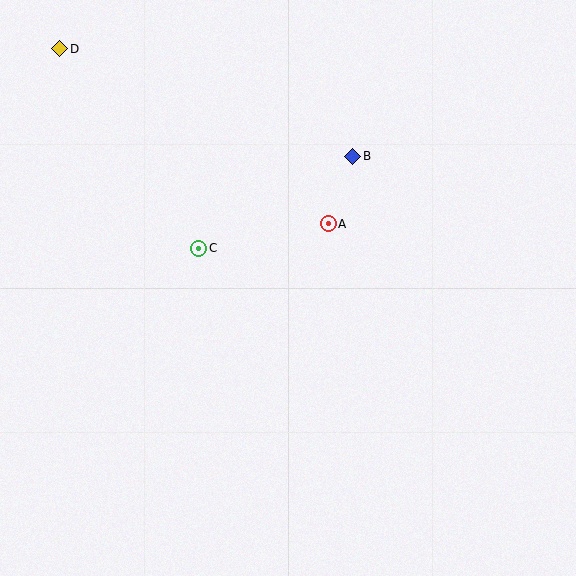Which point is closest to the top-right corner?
Point B is closest to the top-right corner.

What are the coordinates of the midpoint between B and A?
The midpoint between B and A is at (341, 190).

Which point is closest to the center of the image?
Point A at (328, 224) is closest to the center.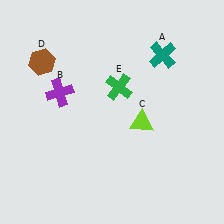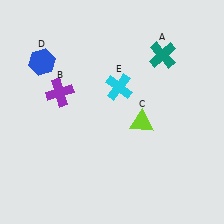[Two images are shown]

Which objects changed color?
D changed from brown to blue. E changed from green to cyan.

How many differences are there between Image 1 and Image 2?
There are 2 differences between the two images.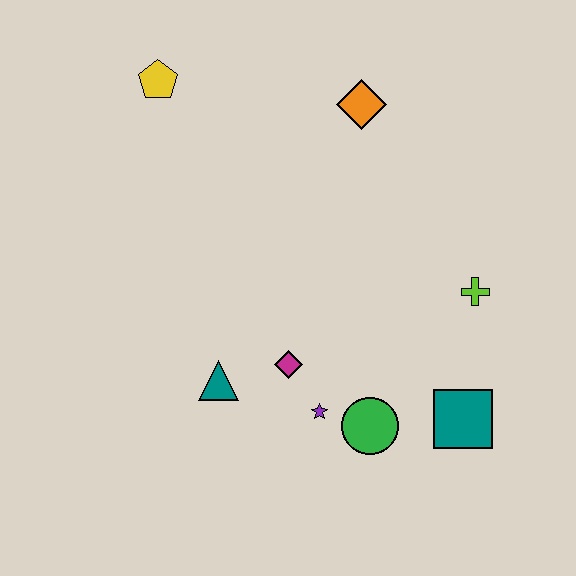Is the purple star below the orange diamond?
Yes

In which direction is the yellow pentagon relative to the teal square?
The yellow pentagon is above the teal square.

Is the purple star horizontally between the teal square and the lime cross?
No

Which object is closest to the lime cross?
The teal square is closest to the lime cross.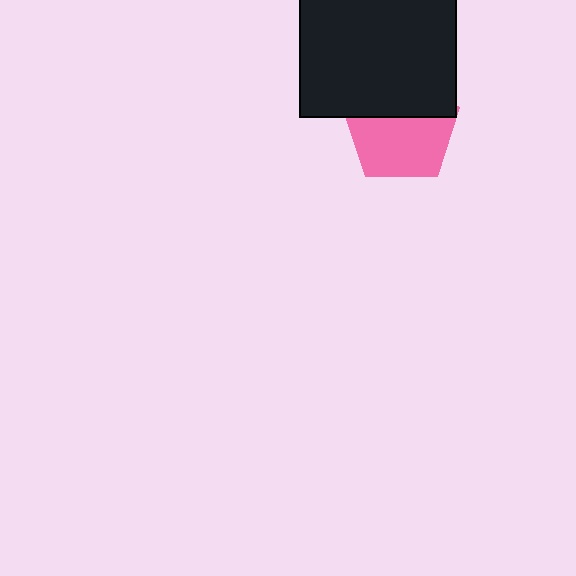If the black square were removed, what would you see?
You would see the complete pink pentagon.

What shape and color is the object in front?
The object in front is a black square.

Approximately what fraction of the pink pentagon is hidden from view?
Roughly 40% of the pink pentagon is hidden behind the black square.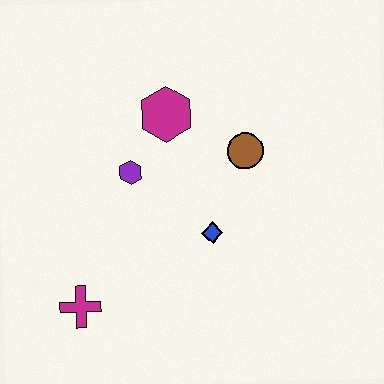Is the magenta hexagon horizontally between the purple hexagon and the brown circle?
Yes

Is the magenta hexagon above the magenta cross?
Yes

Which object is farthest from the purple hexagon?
The magenta cross is farthest from the purple hexagon.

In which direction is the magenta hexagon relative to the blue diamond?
The magenta hexagon is above the blue diamond.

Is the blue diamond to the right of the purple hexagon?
Yes